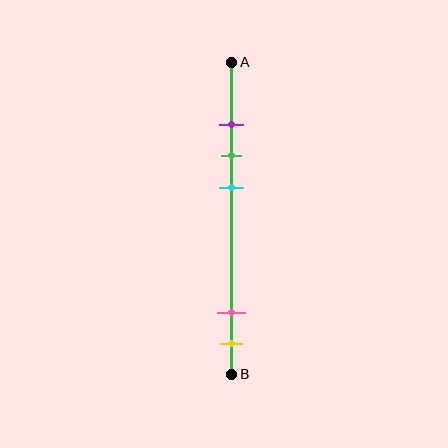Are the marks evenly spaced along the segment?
No, the marks are not evenly spaced.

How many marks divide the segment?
There are 5 marks dividing the segment.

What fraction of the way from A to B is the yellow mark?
The yellow mark is approximately 90% (0.9) of the way from A to B.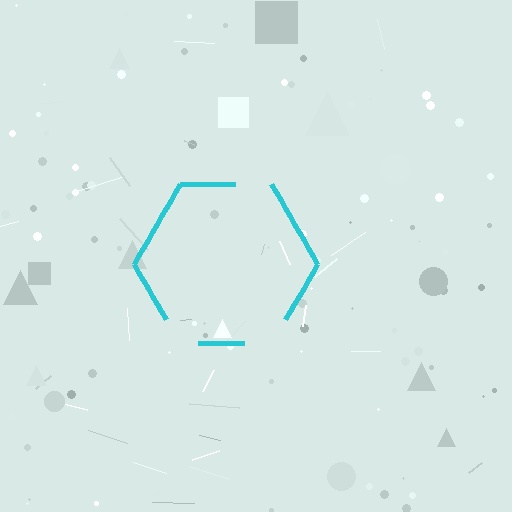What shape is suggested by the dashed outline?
The dashed outline suggests a hexagon.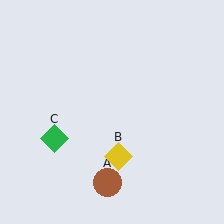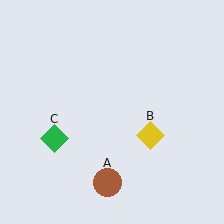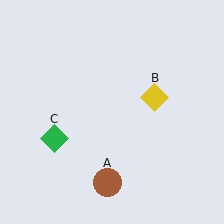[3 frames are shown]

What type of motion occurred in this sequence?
The yellow diamond (object B) rotated counterclockwise around the center of the scene.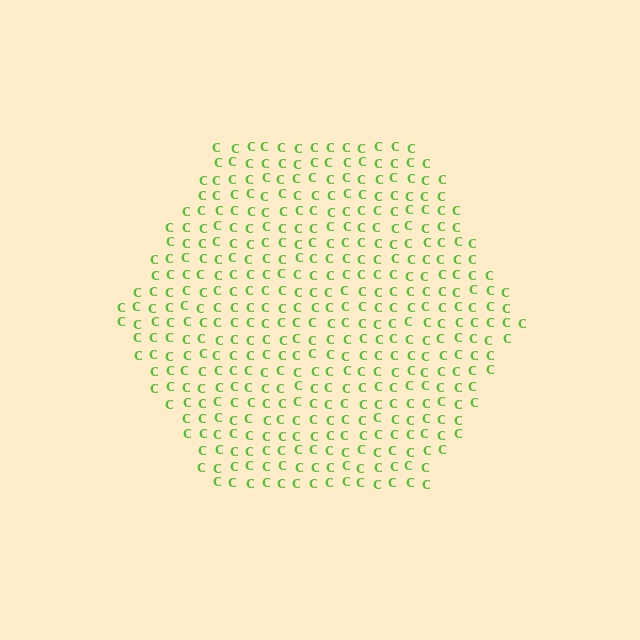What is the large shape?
The large shape is a hexagon.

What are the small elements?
The small elements are letter C's.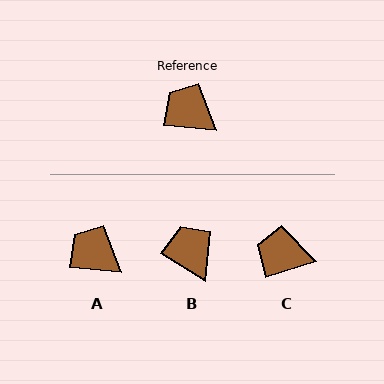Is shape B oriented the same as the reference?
No, it is off by about 27 degrees.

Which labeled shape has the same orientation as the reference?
A.